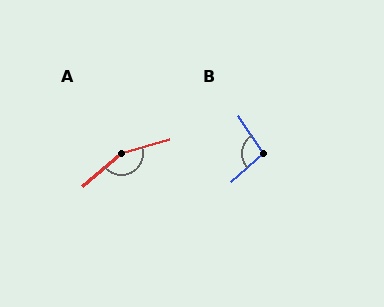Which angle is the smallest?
B, at approximately 98 degrees.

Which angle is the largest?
A, at approximately 155 degrees.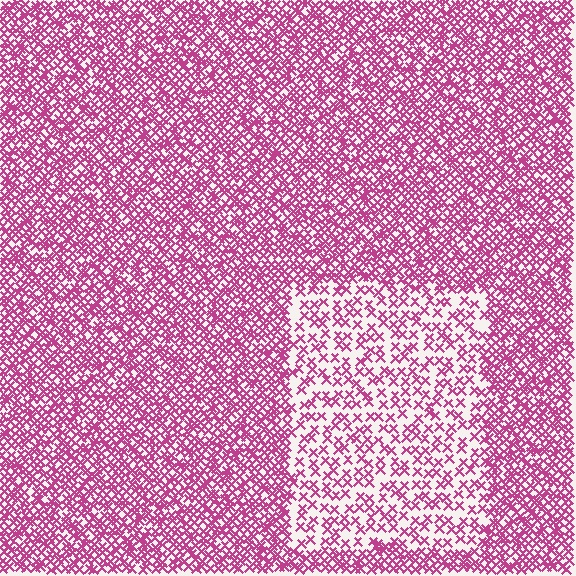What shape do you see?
I see a rectangle.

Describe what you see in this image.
The image contains small magenta elements arranged at two different densities. A rectangle-shaped region is visible where the elements are less densely packed than the surrounding area.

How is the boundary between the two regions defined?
The boundary is defined by a change in element density (approximately 2.2x ratio). All elements are the same color, size, and shape.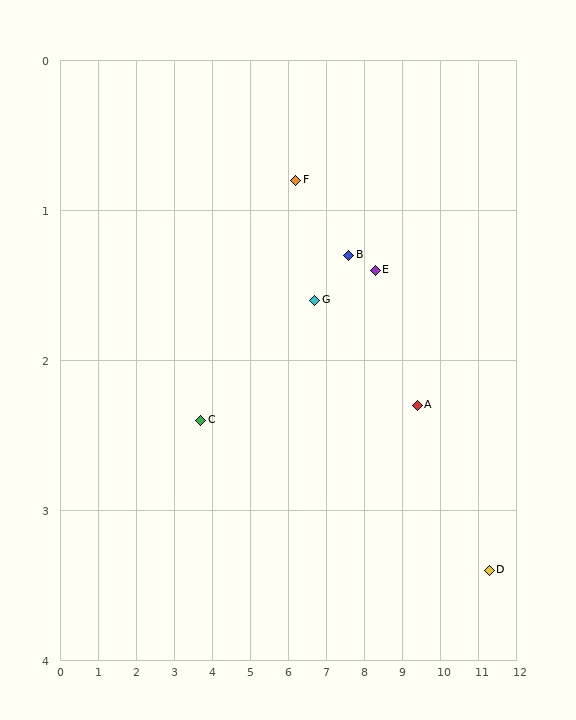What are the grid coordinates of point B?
Point B is at approximately (7.6, 1.3).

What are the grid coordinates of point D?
Point D is at approximately (11.3, 3.4).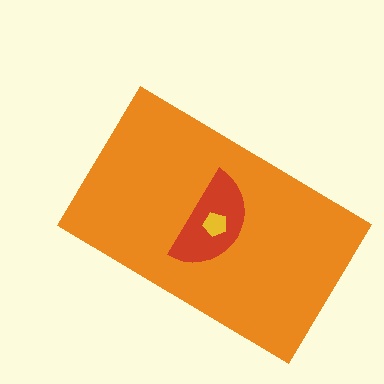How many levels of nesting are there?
3.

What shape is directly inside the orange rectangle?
The red semicircle.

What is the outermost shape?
The orange rectangle.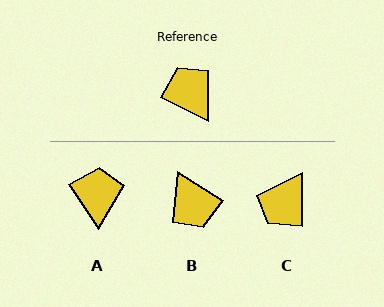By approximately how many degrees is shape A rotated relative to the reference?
Approximately 30 degrees clockwise.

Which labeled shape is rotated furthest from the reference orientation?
B, about 174 degrees away.